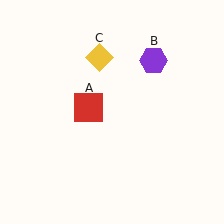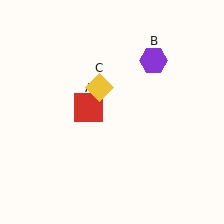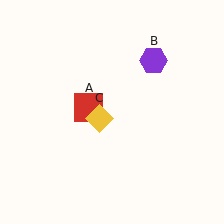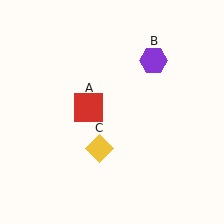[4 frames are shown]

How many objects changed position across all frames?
1 object changed position: yellow diamond (object C).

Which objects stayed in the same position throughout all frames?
Red square (object A) and purple hexagon (object B) remained stationary.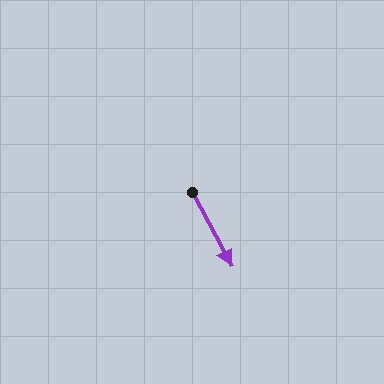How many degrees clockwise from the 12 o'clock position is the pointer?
Approximately 152 degrees.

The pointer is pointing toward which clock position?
Roughly 5 o'clock.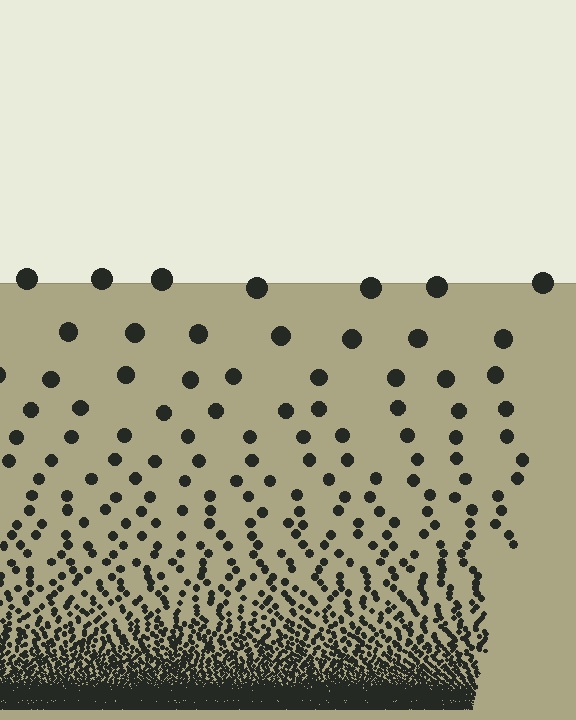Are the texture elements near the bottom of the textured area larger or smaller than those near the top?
Smaller. The gradient is inverted — elements near the bottom are smaller and denser.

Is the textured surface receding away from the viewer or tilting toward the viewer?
The surface appears to tilt toward the viewer. Texture elements get larger and sparser toward the top.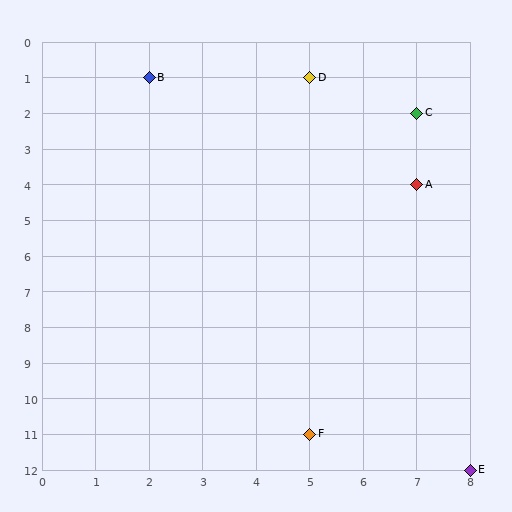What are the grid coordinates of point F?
Point F is at grid coordinates (5, 11).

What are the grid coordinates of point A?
Point A is at grid coordinates (7, 4).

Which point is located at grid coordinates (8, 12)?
Point E is at (8, 12).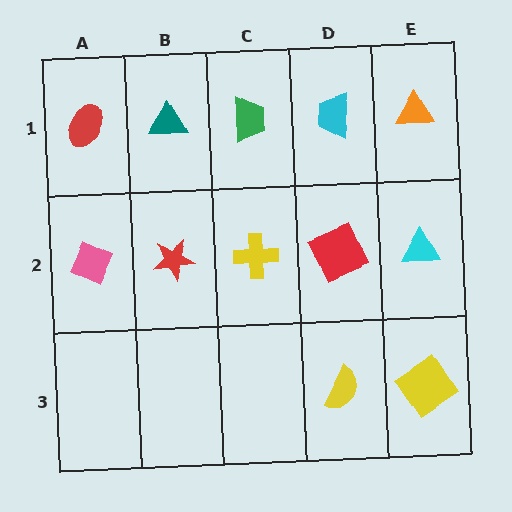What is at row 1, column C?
A green trapezoid.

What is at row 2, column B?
A red star.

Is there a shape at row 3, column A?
No, that cell is empty.